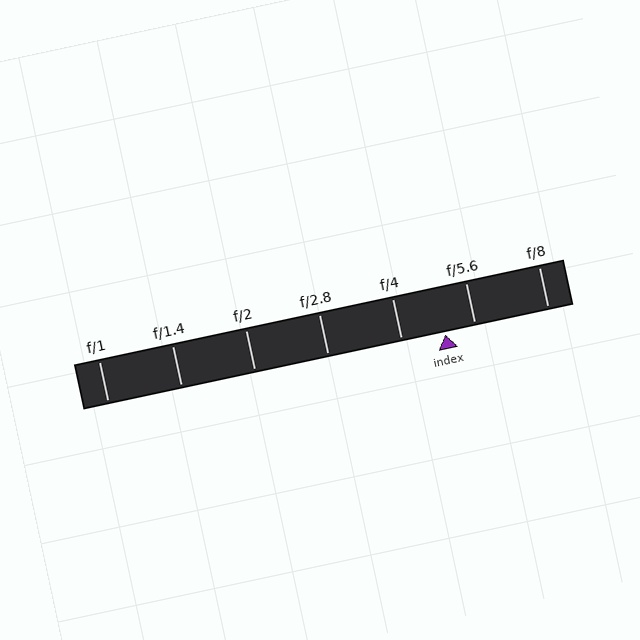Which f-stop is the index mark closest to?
The index mark is closest to f/5.6.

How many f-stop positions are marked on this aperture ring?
There are 7 f-stop positions marked.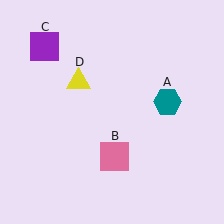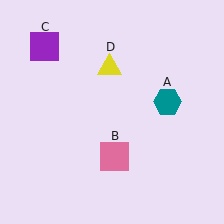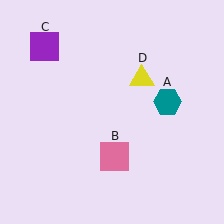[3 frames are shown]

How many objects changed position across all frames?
1 object changed position: yellow triangle (object D).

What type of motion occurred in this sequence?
The yellow triangle (object D) rotated clockwise around the center of the scene.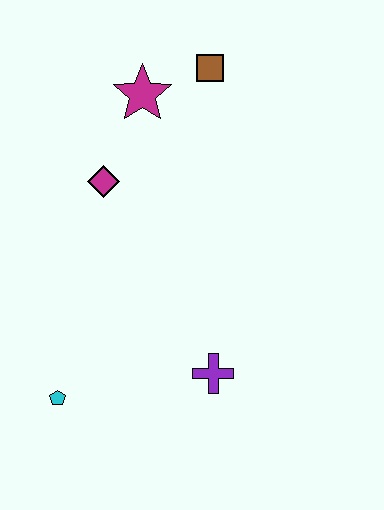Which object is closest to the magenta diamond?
The magenta star is closest to the magenta diamond.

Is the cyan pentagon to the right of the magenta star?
No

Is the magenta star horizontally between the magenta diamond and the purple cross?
Yes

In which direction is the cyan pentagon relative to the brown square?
The cyan pentagon is below the brown square.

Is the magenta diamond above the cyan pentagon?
Yes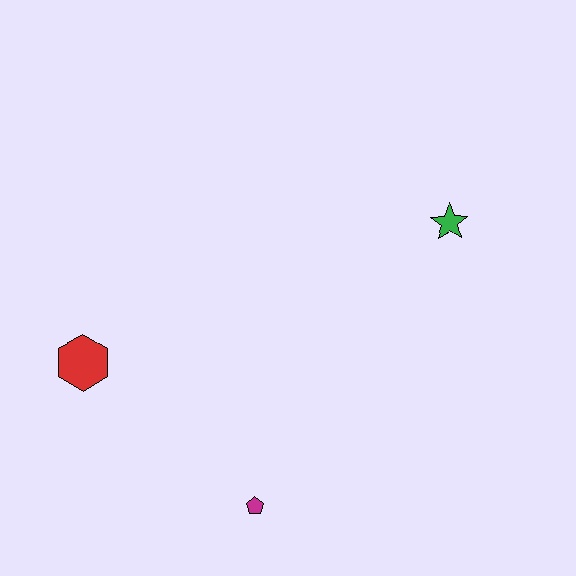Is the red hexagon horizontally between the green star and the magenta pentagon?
No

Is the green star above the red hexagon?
Yes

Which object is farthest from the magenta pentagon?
The green star is farthest from the magenta pentagon.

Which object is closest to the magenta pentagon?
The red hexagon is closest to the magenta pentagon.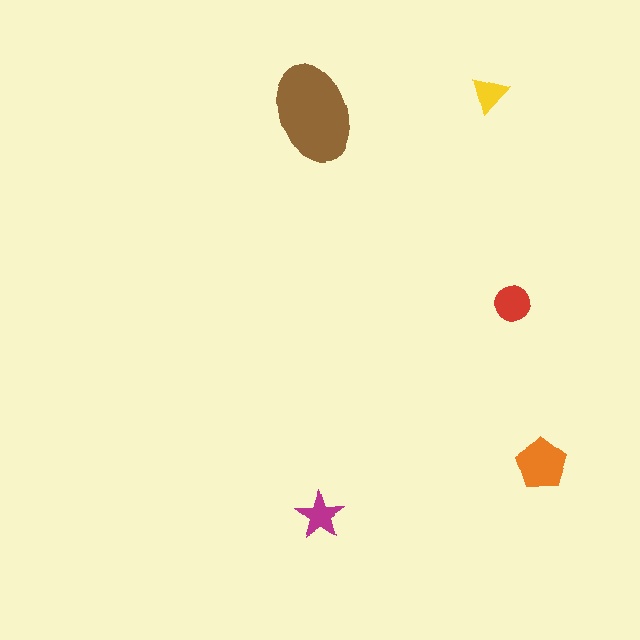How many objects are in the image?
There are 5 objects in the image.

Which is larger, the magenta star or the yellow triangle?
The magenta star.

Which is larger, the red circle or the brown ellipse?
The brown ellipse.